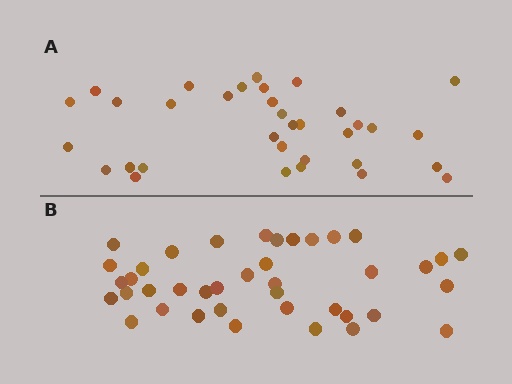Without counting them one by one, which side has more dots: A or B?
Region B (the bottom region) has more dots.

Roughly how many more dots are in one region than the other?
Region B has about 6 more dots than region A.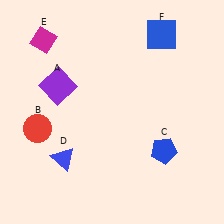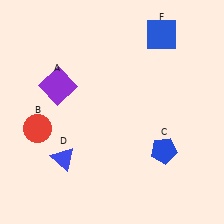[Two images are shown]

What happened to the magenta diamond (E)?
The magenta diamond (E) was removed in Image 2. It was in the top-left area of Image 1.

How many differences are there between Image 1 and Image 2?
There is 1 difference between the two images.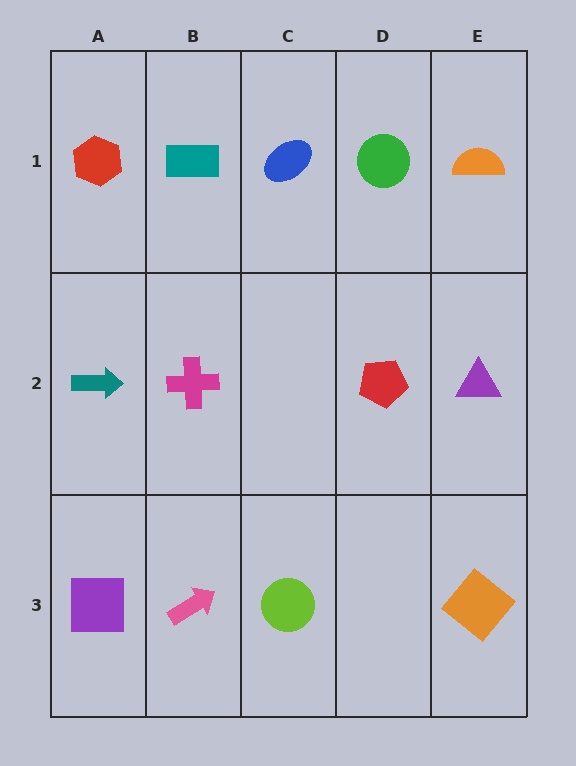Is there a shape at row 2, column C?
No, that cell is empty.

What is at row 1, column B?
A teal rectangle.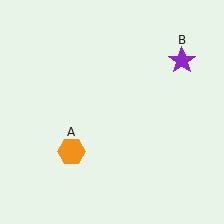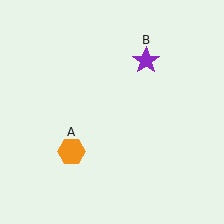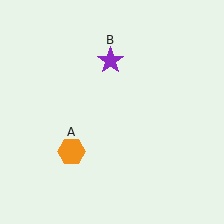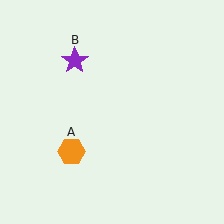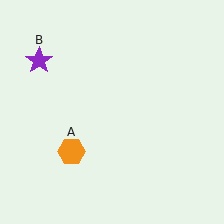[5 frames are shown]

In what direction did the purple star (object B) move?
The purple star (object B) moved left.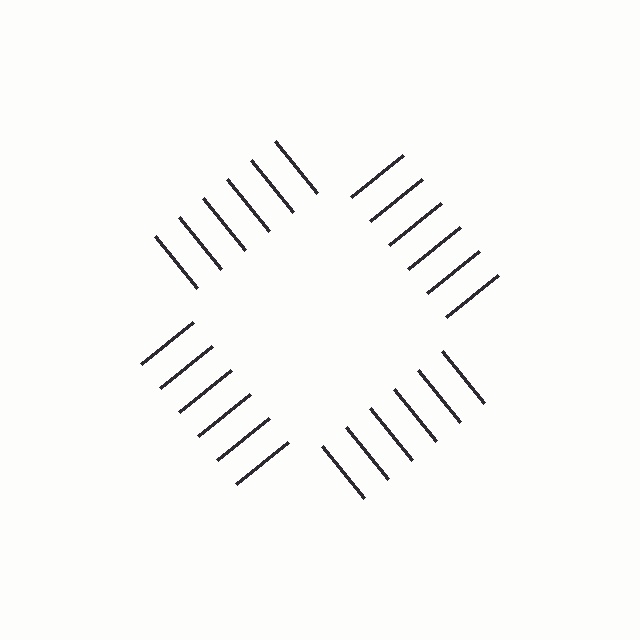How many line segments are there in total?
24 — 6 along each of the 4 edges.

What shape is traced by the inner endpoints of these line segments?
An illusory square — the line segments terminate on its edges but no continuous stroke is drawn.